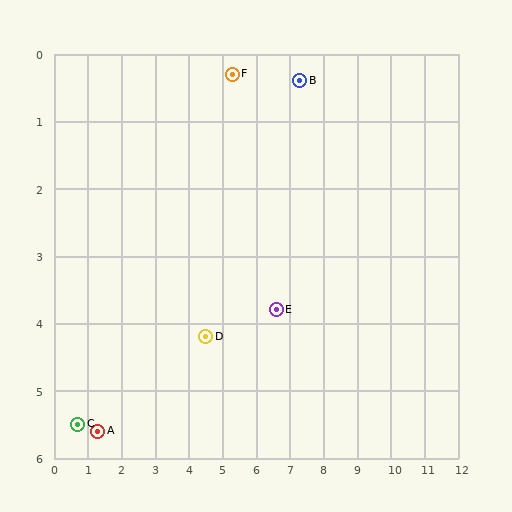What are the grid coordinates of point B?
Point B is at approximately (7.3, 0.4).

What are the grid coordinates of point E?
Point E is at approximately (6.6, 3.8).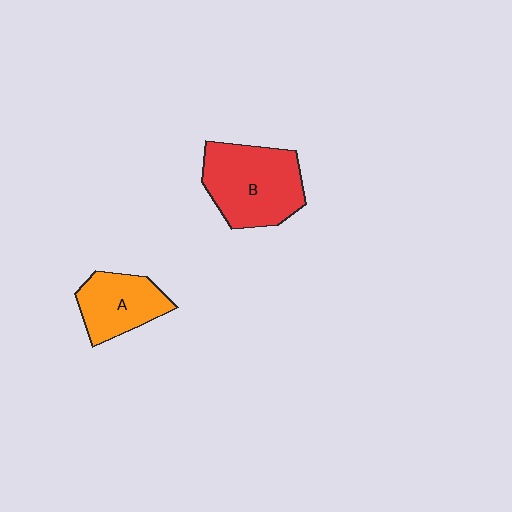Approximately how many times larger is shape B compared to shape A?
Approximately 1.5 times.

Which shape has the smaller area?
Shape A (orange).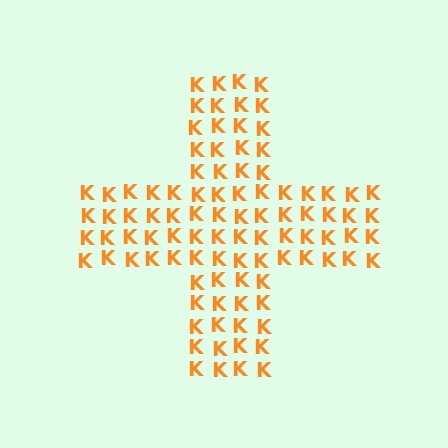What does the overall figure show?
The overall figure shows a cross.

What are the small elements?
The small elements are letter K's.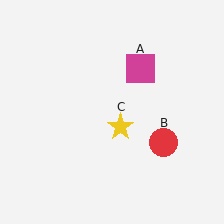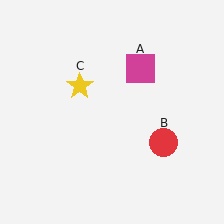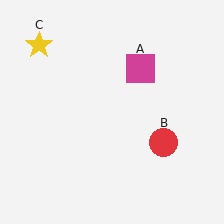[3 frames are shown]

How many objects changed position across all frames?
1 object changed position: yellow star (object C).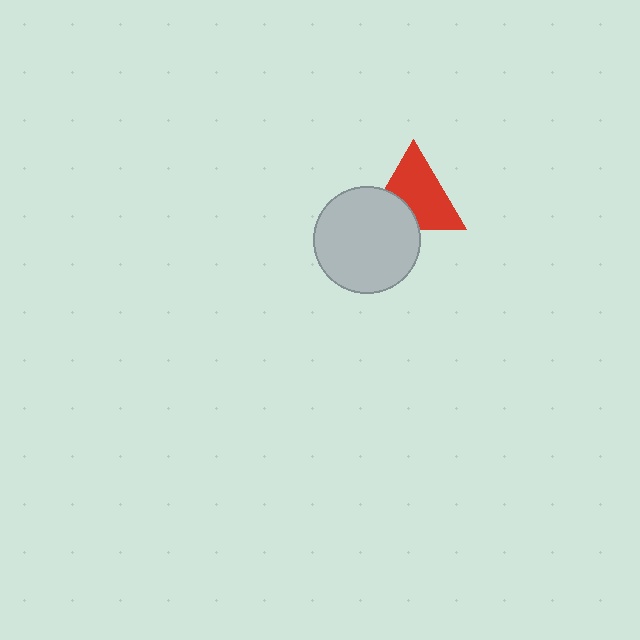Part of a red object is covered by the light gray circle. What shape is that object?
It is a triangle.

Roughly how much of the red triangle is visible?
Most of it is visible (roughly 70%).